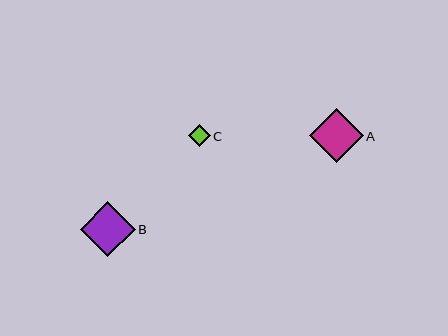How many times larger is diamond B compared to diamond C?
Diamond B is approximately 2.5 times the size of diamond C.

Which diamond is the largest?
Diamond B is the largest with a size of approximately 55 pixels.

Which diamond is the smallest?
Diamond C is the smallest with a size of approximately 22 pixels.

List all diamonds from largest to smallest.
From largest to smallest: B, A, C.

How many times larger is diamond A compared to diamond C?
Diamond A is approximately 2.4 times the size of diamond C.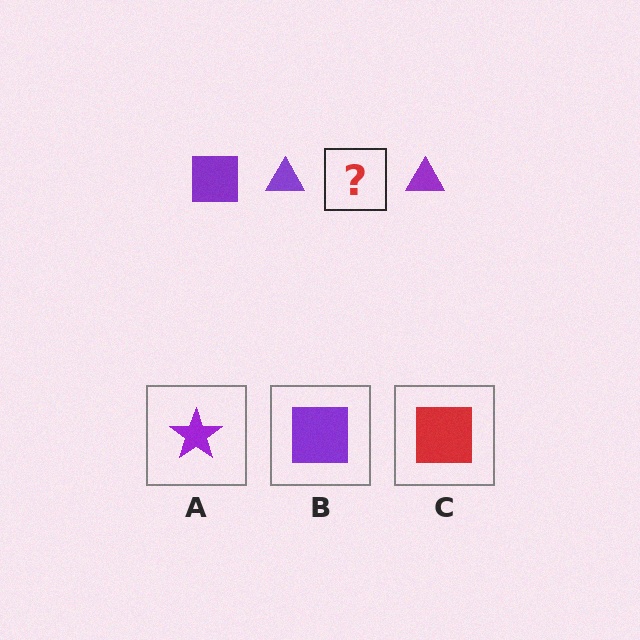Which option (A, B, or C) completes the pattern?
B.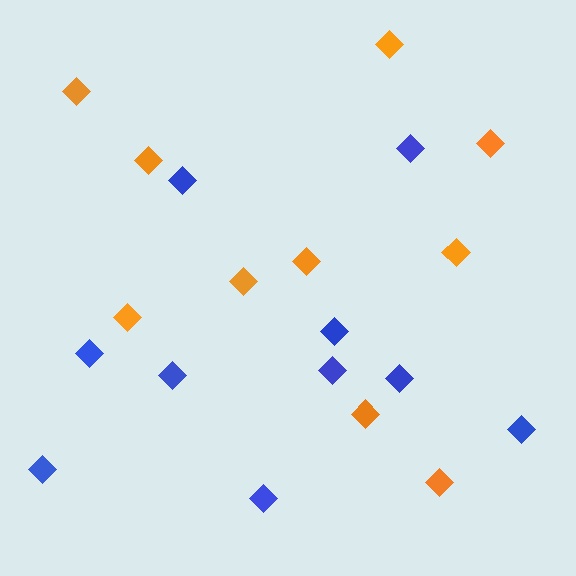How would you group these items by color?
There are 2 groups: one group of blue diamonds (10) and one group of orange diamonds (10).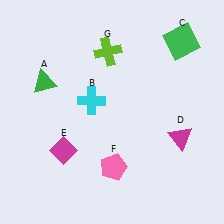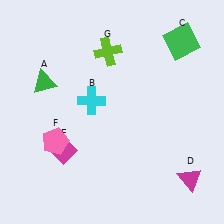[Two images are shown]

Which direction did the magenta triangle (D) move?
The magenta triangle (D) moved down.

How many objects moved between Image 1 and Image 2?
2 objects moved between the two images.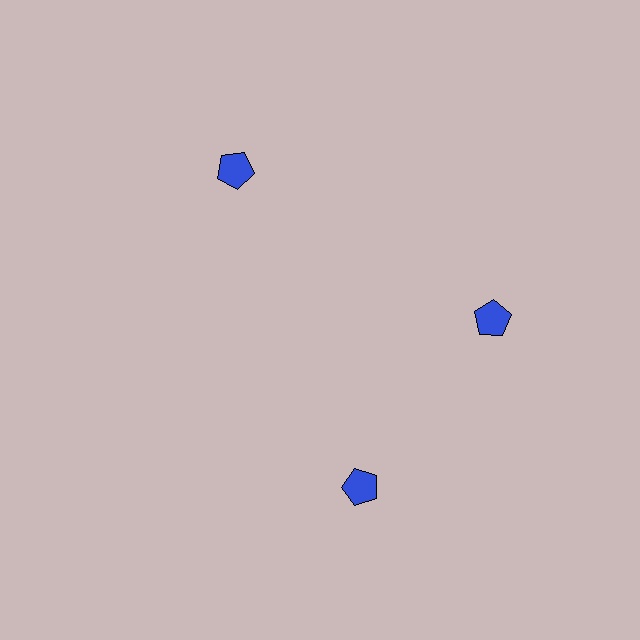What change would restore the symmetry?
The symmetry would be restored by rotating it back into even spacing with its neighbors so that all 3 pentagons sit at equal angles and equal distance from the center.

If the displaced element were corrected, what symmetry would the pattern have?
It would have 3-fold rotational symmetry — the pattern would map onto itself every 120 degrees.